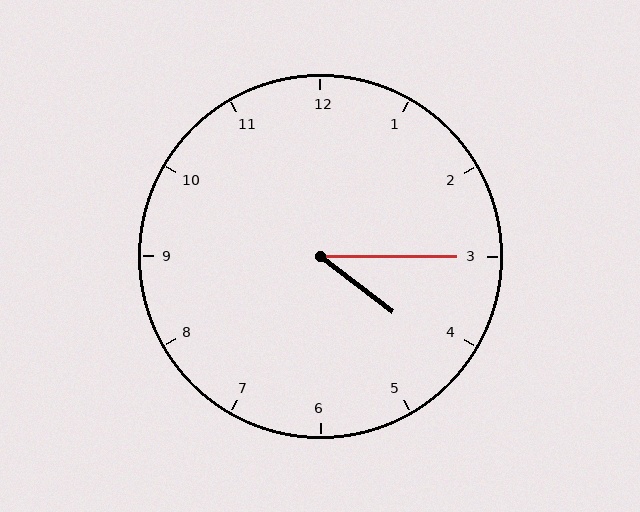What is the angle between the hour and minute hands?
Approximately 38 degrees.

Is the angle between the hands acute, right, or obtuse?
It is acute.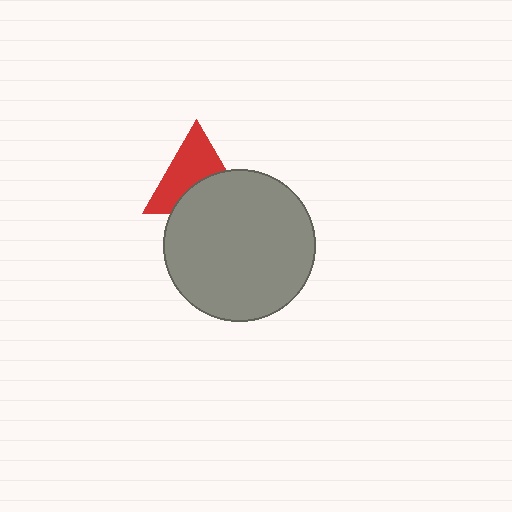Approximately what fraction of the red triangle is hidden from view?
Roughly 42% of the red triangle is hidden behind the gray circle.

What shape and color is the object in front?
The object in front is a gray circle.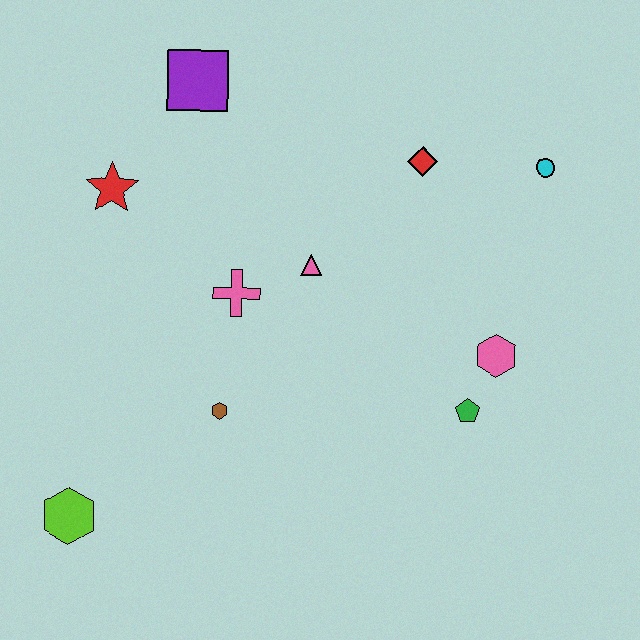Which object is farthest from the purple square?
The lime hexagon is farthest from the purple square.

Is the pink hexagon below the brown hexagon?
No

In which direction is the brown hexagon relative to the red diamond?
The brown hexagon is below the red diamond.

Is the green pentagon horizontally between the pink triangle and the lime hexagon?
No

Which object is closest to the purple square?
The red star is closest to the purple square.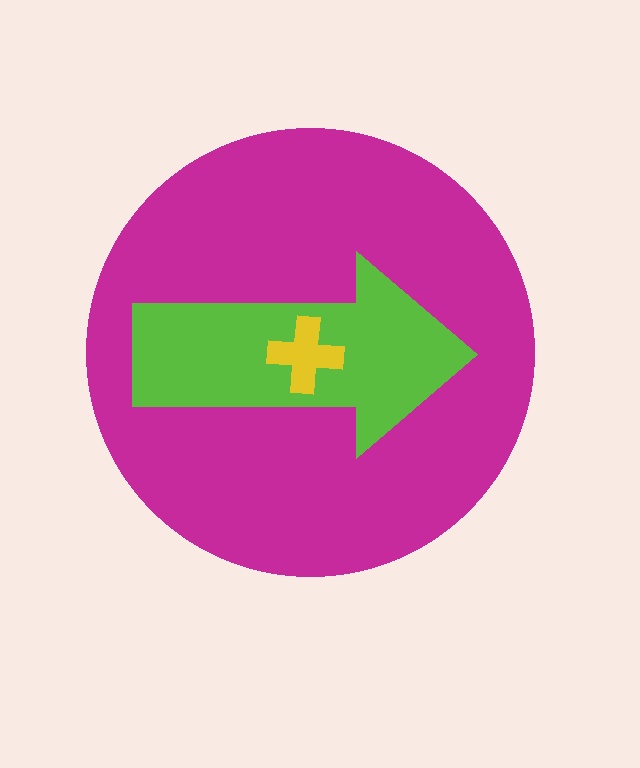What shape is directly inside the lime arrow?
The yellow cross.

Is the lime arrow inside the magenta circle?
Yes.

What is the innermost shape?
The yellow cross.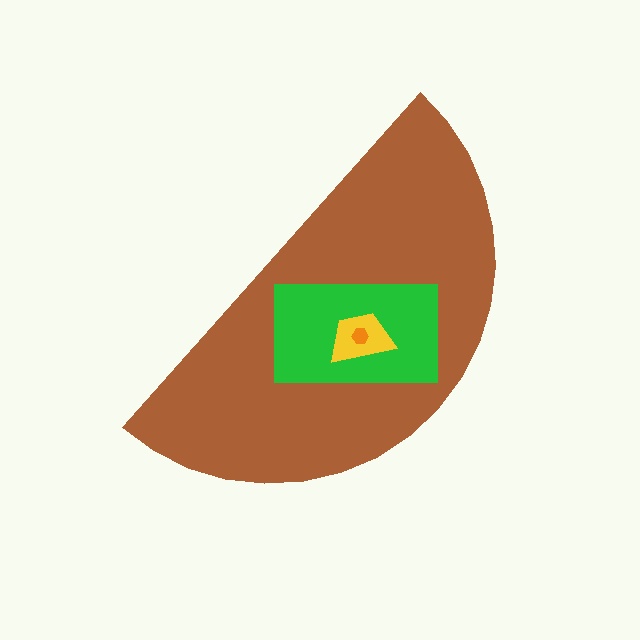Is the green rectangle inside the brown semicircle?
Yes.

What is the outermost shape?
The brown semicircle.